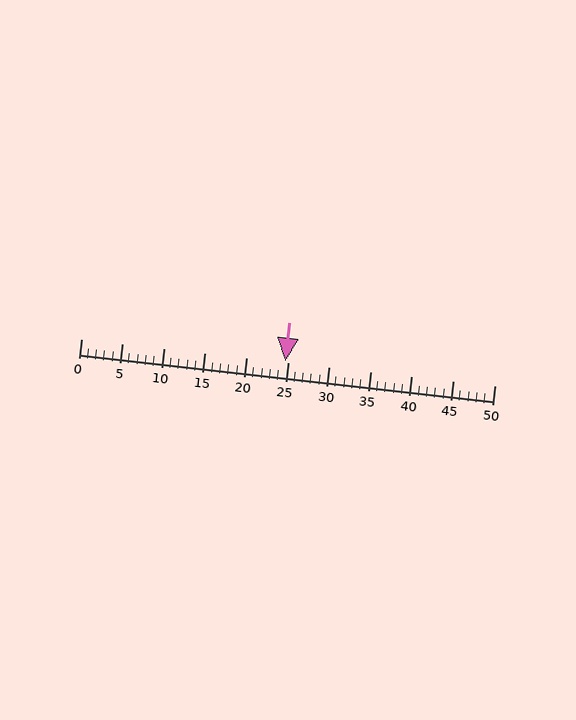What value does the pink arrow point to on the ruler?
The pink arrow points to approximately 25.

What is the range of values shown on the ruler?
The ruler shows values from 0 to 50.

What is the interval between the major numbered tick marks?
The major tick marks are spaced 5 units apart.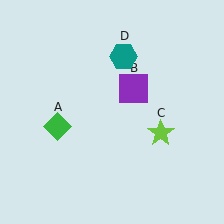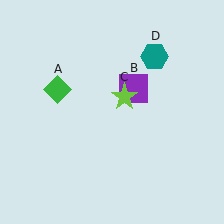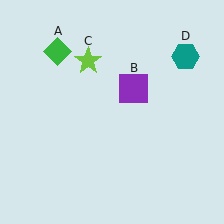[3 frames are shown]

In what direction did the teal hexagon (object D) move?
The teal hexagon (object D) moved right.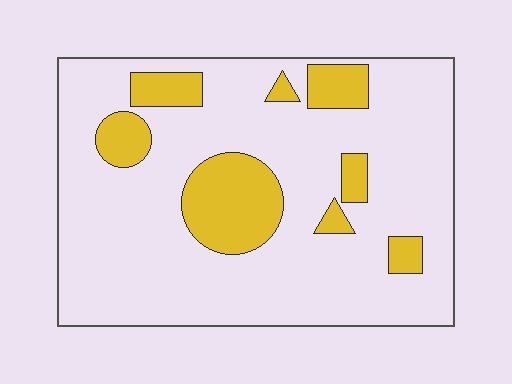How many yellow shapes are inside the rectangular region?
8.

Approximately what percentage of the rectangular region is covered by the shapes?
Approximately 20%.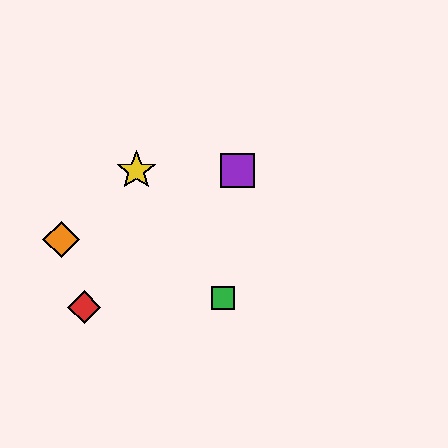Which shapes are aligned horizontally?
The blue diamond, the yellow star, the purple square are aligned horizontally.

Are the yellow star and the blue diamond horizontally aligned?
Yes, both are at y≈170.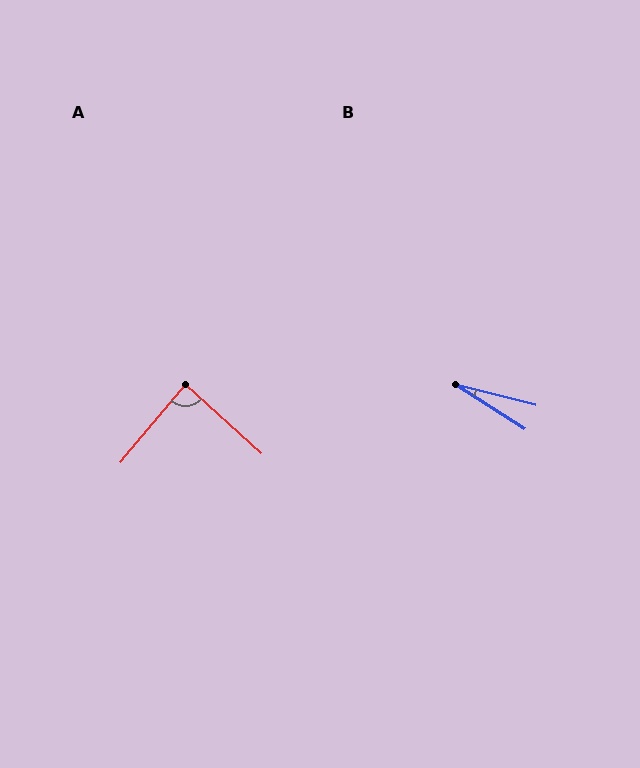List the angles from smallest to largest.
B (18°), A (88°).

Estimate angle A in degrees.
Approximately 88 degrees.